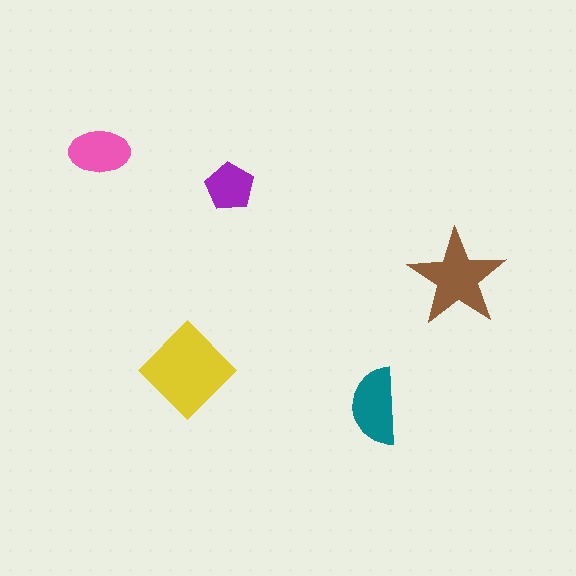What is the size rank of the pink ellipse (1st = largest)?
4th.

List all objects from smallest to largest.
The purple pentagon, the pink ellipse, the teal semicircle, the brown star, the yellow diamond.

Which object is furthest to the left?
The pink ellipse is leftmost.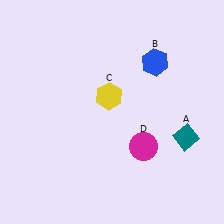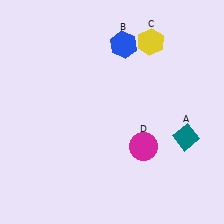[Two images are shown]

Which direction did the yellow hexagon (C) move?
The yellow hexagon (C) moved up.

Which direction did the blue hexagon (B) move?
The blue hexagon (B) moved left.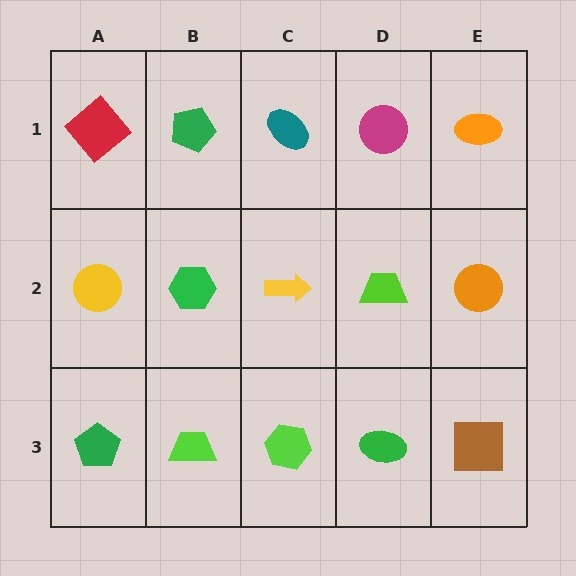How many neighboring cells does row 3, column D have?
3.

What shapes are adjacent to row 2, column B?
A green pentagon (row 1, column B), a lime trapezoid (row 3, column B), a yellow circle (row 2, column A), a yellow arrow (row 2, column C).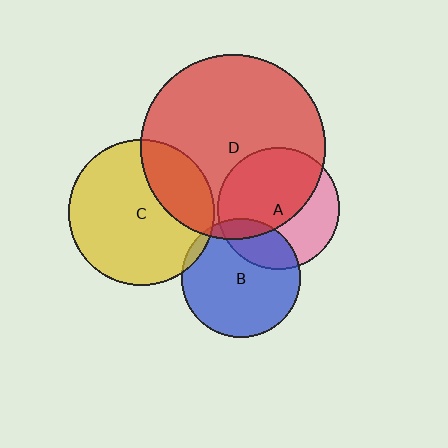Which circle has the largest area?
Circle D (red).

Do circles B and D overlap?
Yes.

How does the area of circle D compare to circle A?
Approximately 2.3 times.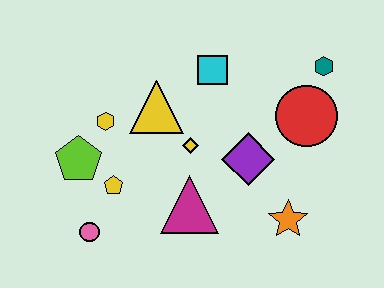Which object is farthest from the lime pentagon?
The teal hexagon is farthest from the lime pentagon.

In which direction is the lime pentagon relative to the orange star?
The lime pentagon is to the left of the orange star.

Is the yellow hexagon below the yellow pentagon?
No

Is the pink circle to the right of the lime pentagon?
Yes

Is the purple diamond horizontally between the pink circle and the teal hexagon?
Yes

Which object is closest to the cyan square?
The yellow triangle is closest to the cyan square.